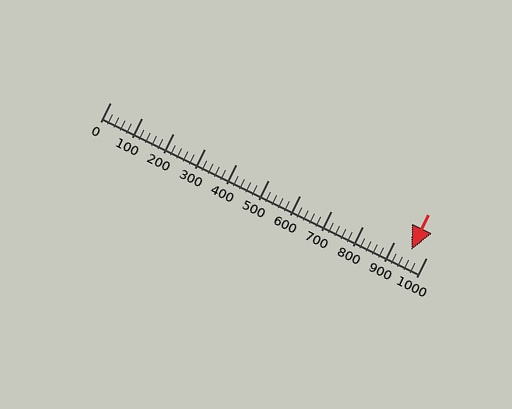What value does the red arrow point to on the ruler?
The red arrow points to approximately 954.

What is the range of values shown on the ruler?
The ruler shows values from 0 to 1000.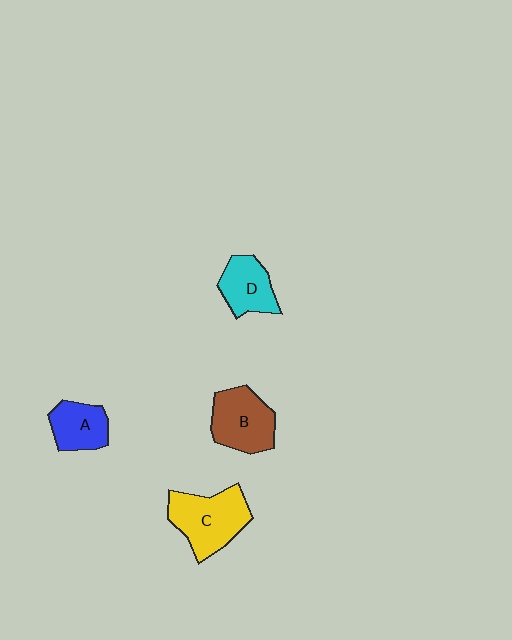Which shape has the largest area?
Shape C (yellow).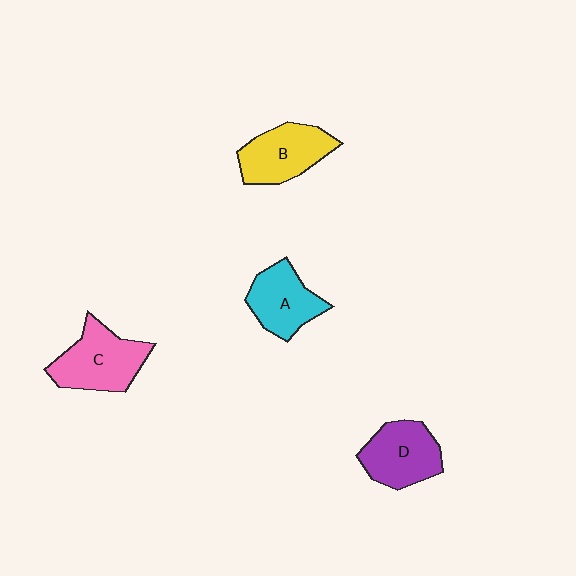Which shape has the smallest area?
Shape A (cyan).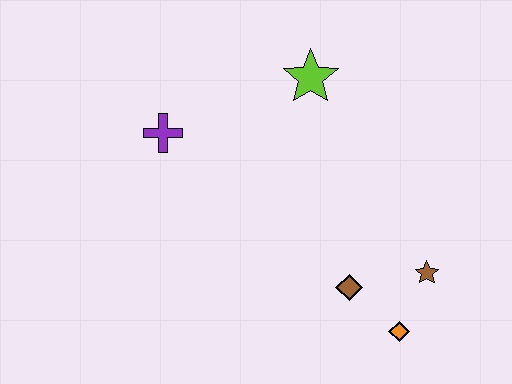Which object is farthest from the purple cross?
The orange diamond is farthest from the purple cross.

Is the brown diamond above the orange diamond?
Yes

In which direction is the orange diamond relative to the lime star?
The orange diamond is below the lime star.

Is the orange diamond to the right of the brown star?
No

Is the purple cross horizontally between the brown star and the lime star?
No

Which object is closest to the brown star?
The orange diamond is closest to the brown star.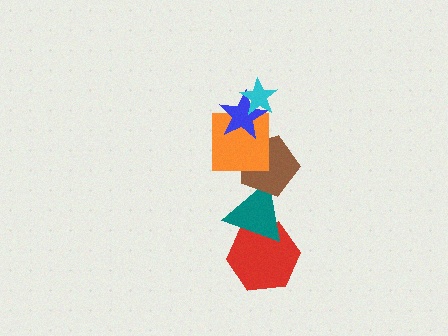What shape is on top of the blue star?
The cyan star is on top of the blue star.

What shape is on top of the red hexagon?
The teal triangle is on top of the red hexagon.